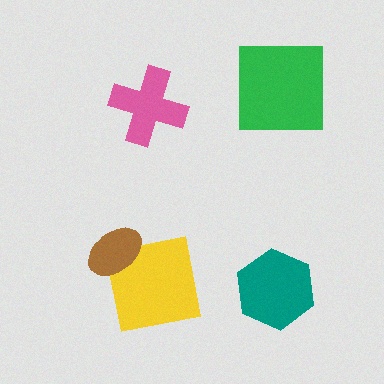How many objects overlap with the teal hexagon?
0 objects overlap with the teal hexagon.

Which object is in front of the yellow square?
The brown ellipse is in front of the yellow square.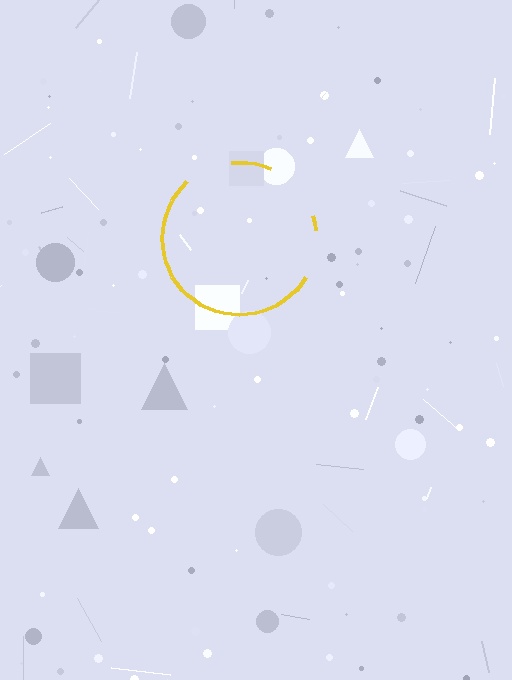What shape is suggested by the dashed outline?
The dashed outline suggests a circle.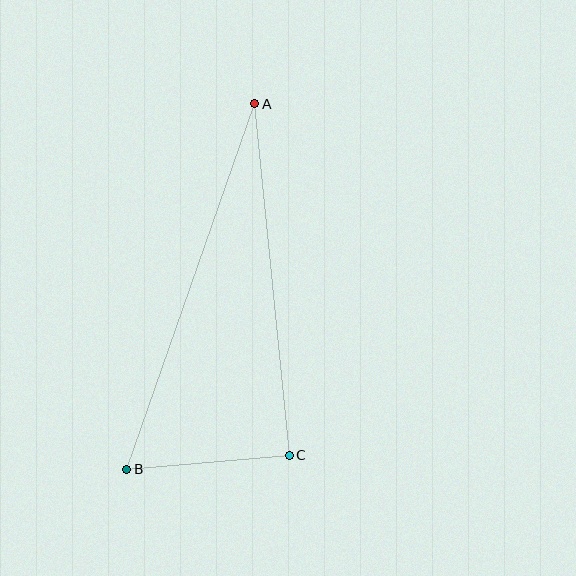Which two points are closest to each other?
Points B and C are closest to each other.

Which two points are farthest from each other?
Points A and B are farthest from each other.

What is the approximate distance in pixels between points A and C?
The distance between A and C is approximately 353 pixels.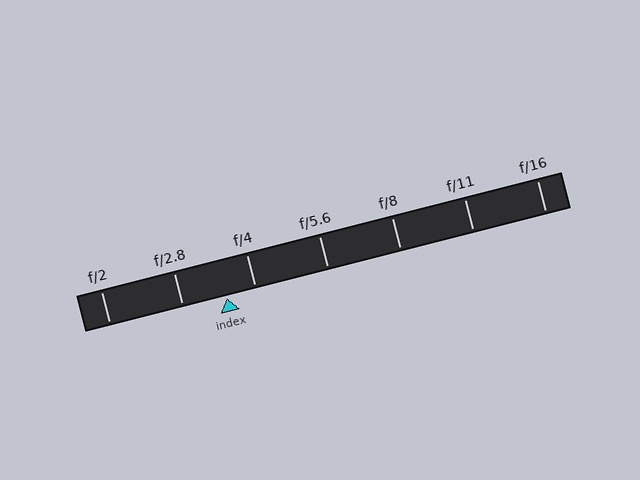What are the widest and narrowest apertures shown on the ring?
The widest aperture shown is f/2 and the narrowest is f/16.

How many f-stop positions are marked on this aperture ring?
There are 7 f-stop positions marked.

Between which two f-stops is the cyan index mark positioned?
The index mark is between f/2.8 and f/4.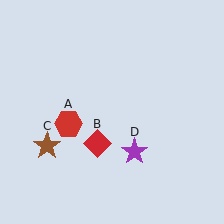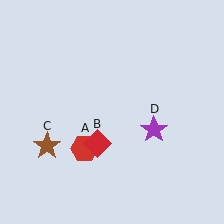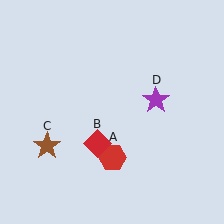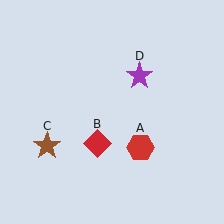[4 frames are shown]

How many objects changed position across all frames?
2 objects changed position: red hexagon (object A), purple star (object D).